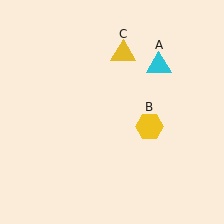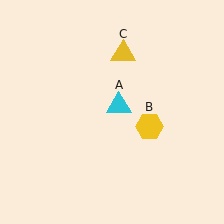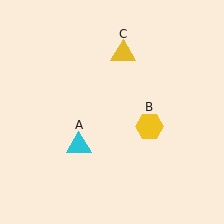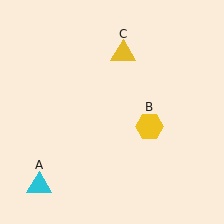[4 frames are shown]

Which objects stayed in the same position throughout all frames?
Yellow hexagon (object B) and yellow triangle (object C) remained stationary.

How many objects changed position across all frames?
1 object changed position: cyan triangle (object A).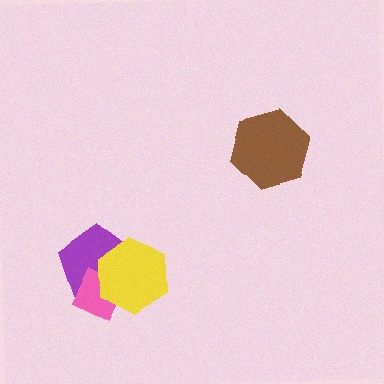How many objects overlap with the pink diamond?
2 objects overlap with the pink diamond.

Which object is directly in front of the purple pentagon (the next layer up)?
The pink diamond is directly in front of the purple pentagon.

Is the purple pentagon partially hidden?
Yes, it is partially covered by another shape.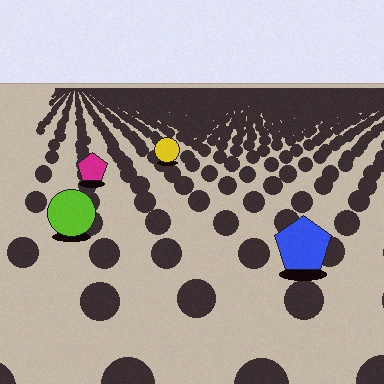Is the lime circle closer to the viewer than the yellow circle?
Yes. The lime circle is closer — you can tell from the texture gradient: the ground texture is coarser near it.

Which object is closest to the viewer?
The blue pentagon is closest. The texture marks near it are larger and more spread out.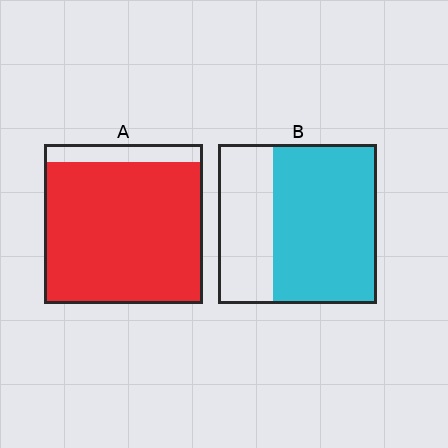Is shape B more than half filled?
Yes.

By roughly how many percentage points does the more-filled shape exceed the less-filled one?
By roughly 25 percentage points (A over B).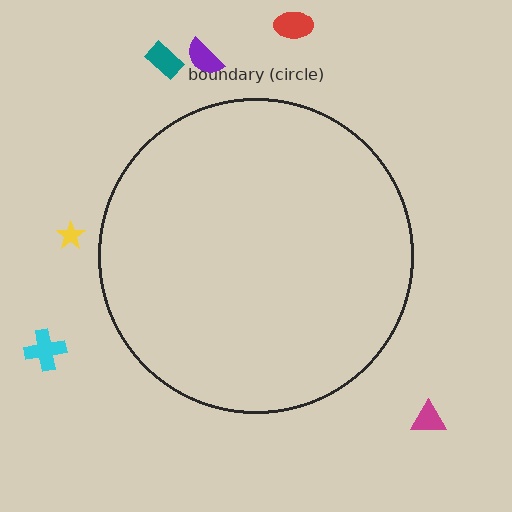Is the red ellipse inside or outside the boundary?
Outside.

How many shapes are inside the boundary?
0 inside, 6 outside.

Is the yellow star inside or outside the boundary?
Outside.